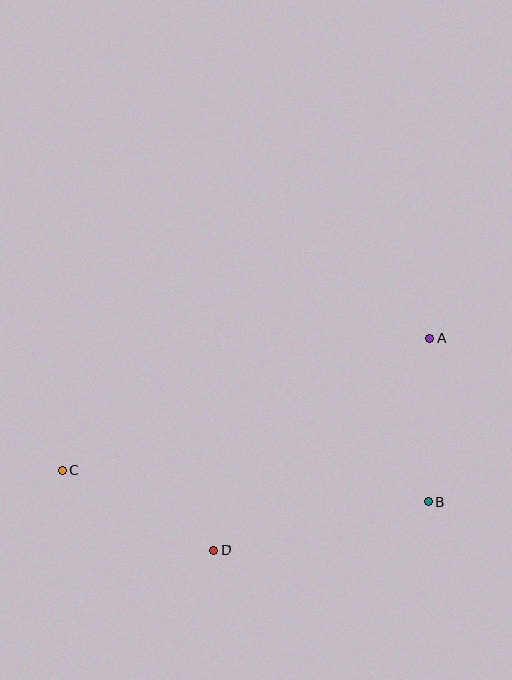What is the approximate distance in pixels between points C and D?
The distance between C and D is approximately 170 pixels.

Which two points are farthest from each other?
Points A and C are farthest from each other.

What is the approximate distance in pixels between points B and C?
The distance between B and C is approximately 367 pixels.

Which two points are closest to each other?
Points A and B are closest to each other.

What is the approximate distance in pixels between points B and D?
The distance between B and D is approximately 220 pixels.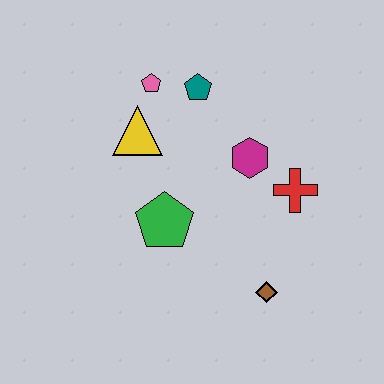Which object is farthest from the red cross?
The pink pentagon is farthest from the red cross.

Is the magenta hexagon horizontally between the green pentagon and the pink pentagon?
No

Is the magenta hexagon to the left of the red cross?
Yes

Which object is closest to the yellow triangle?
The pink pentagon is closest to the yellow triangle.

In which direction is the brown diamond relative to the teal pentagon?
The brown diamond is below the teal pentagon.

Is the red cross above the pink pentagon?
No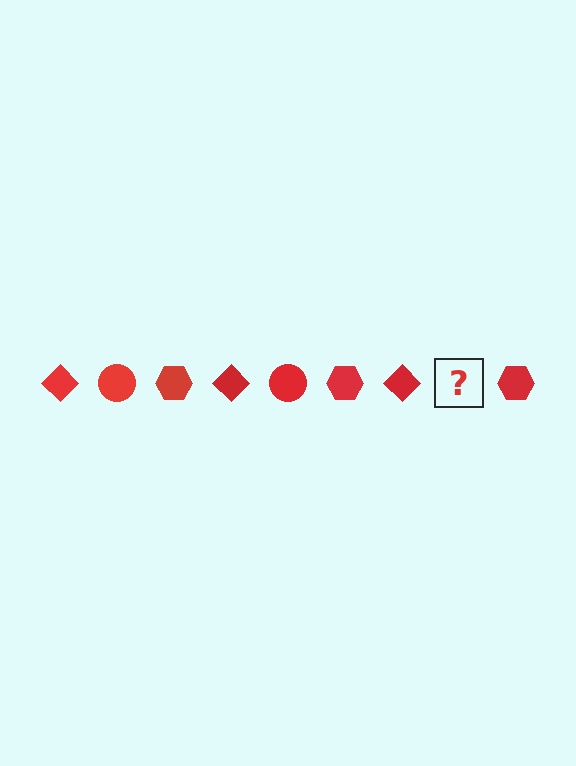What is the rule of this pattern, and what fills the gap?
The rule is that the pattern cycles through diamond, circle, hexagon shapes in red. The gap should be filled with a red circle.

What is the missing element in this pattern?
The missing element is a red circle.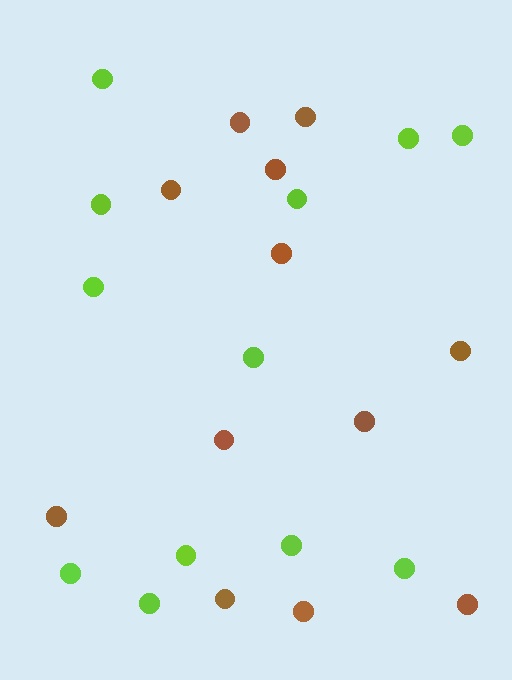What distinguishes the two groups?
There are 2 groups: one group of brown circles (12) and one group of lime circles (12).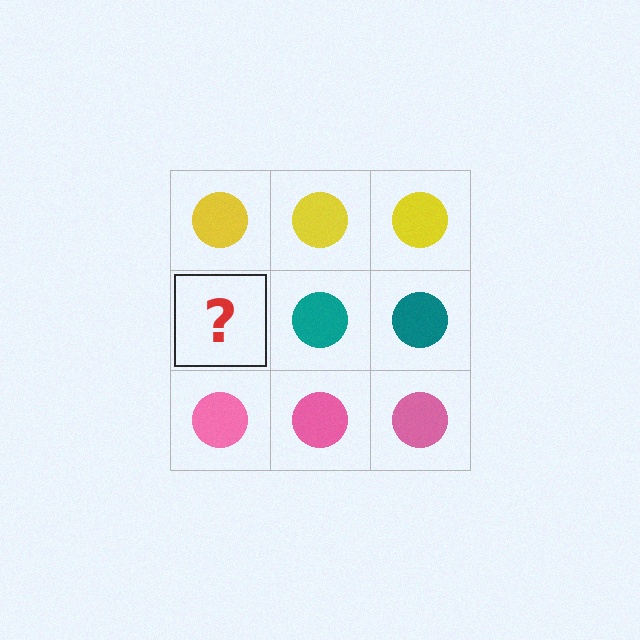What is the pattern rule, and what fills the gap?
The rule is that each row has a consistent color. The gap should be filled with a teal circle.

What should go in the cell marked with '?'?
The missing cell should contain a teal circle.